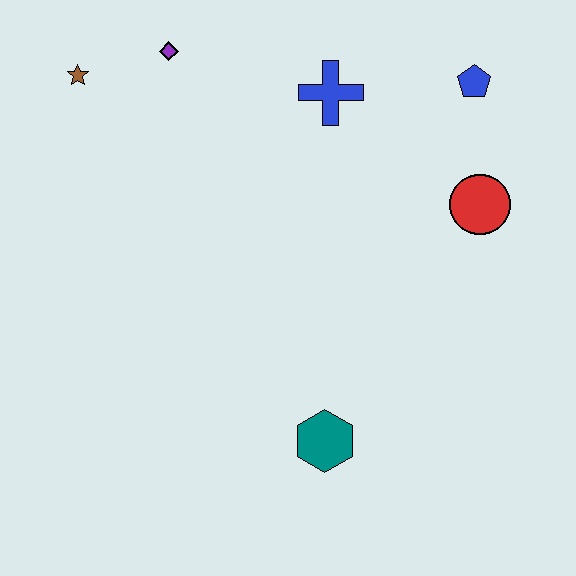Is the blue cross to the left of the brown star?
No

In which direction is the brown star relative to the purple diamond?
The brown star is to the left of the purple diamond.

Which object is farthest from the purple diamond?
The teal hexagon is farthest from the purple diamond.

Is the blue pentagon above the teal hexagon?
Yes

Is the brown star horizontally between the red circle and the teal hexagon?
No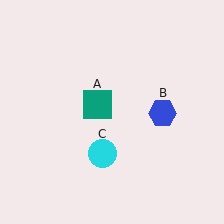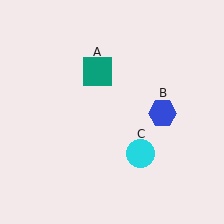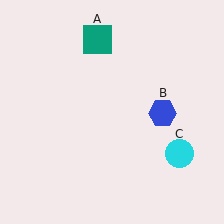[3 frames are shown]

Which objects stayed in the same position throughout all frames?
Blue hexagon (object B) remained stationary.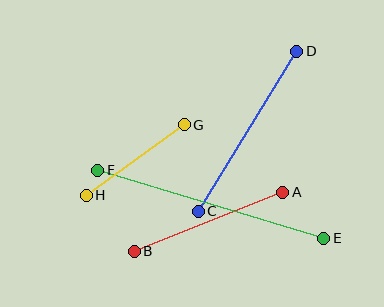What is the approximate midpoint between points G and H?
The midpoint is at approximately (135, 160) pixels.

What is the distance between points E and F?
The distance is approximately 236 pixels.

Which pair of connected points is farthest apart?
Points E and F are farthest apart.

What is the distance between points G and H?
The distance is approximately 121 pixels.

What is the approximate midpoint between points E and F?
The midpoint is at approximately (211, 204) pixels.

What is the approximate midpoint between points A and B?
The midpoint is at approximately (208, 222) pixels.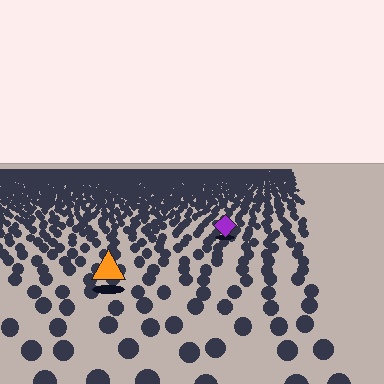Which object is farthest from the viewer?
The purple diamond is farthest from the viewer. It appears smaller and the ground texture around it is denser.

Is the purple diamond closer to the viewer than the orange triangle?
No. The orange triangle is closer — you can tell from the texture gradient: the ground texture is coarser near it.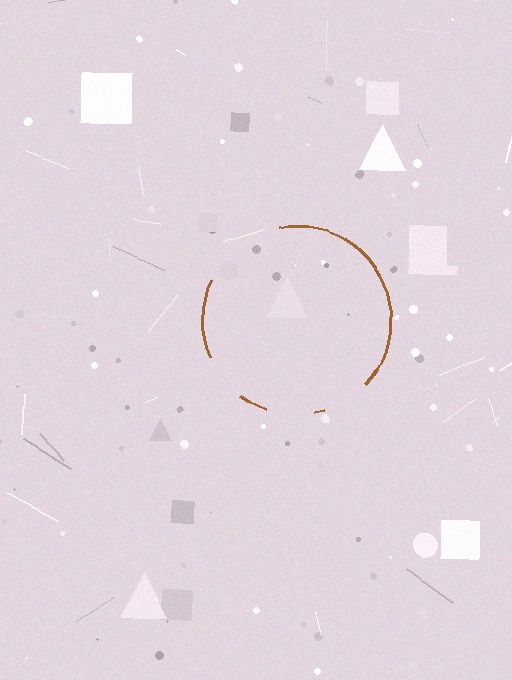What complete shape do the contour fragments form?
The contour fragments form a circle.